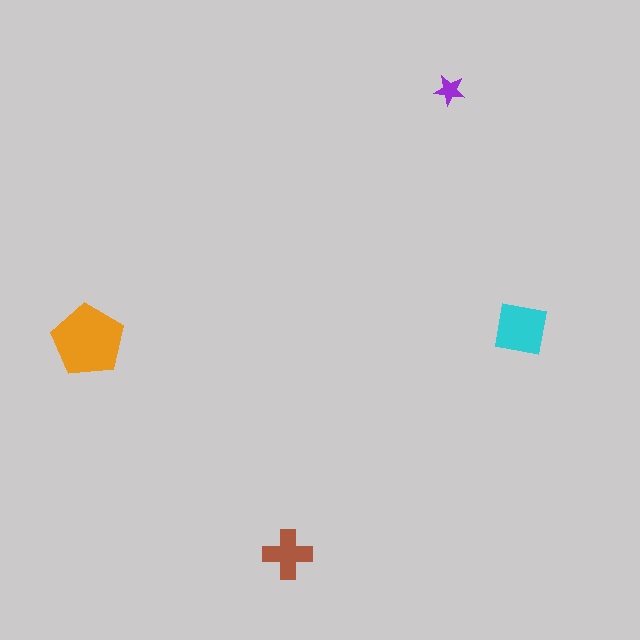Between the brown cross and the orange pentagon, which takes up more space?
The orange pentagon.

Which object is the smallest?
The purple star.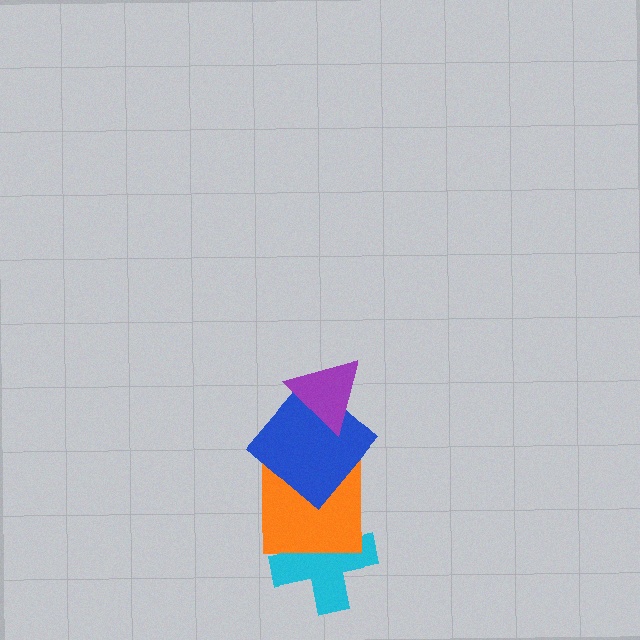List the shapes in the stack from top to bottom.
From top to bottom: the purple triangle, the blue diamond, the orange square, the cyan cross.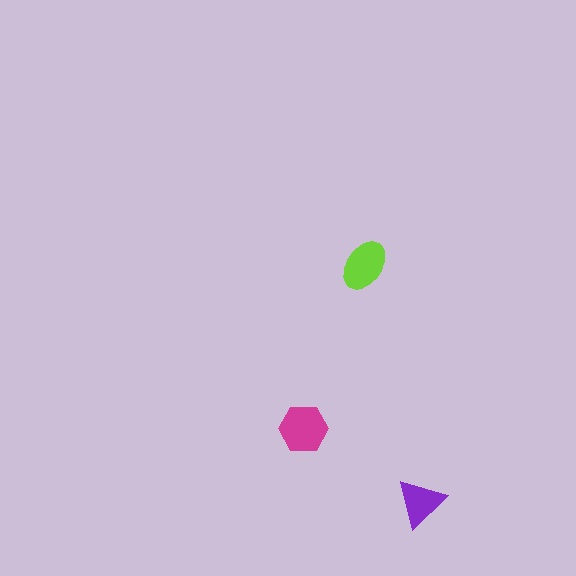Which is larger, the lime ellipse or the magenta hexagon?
The magenta hexagon.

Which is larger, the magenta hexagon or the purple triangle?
The magenta hexagon.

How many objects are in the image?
There are 3 objects in the image.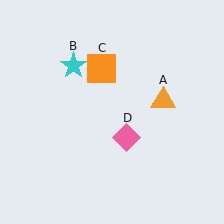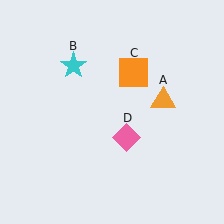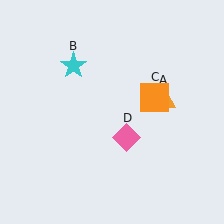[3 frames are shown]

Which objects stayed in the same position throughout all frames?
Orange triangle (object A) and cyan star (object B) and pink diamond (object D) remained stationary.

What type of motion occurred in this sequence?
The orange square (object C) rotated clockwise around the center of the scene.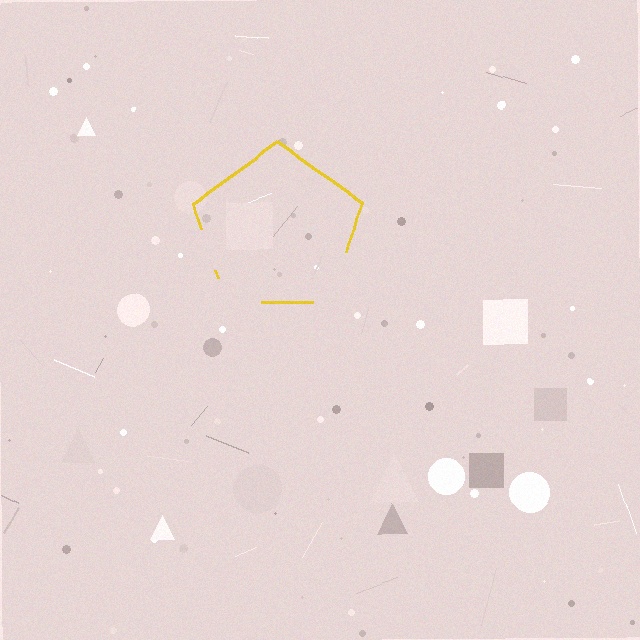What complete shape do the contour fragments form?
The contour fragments form a pentagon.